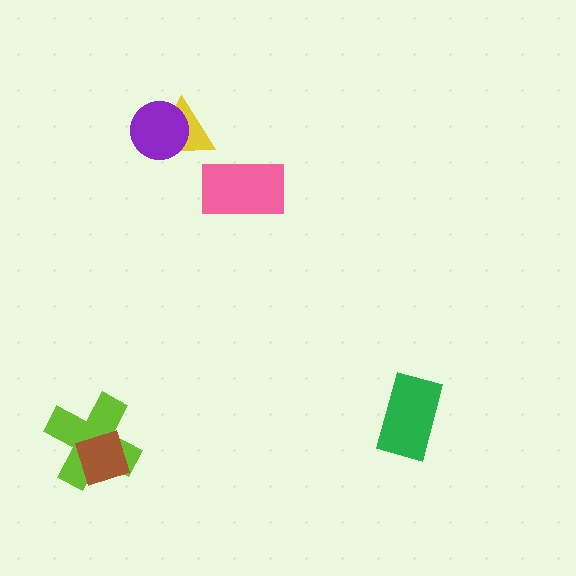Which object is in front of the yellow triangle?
The purple circle is in front of the yellow triangle.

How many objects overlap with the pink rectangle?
0 objects overlap with the pink rectangle.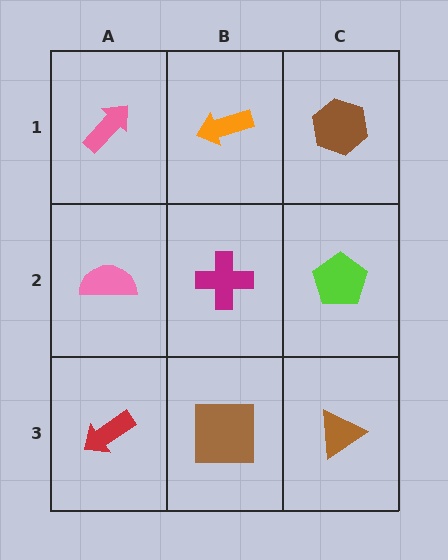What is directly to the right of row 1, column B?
A brown hexagon.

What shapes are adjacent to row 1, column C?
A lime pentagon (row 2, column C), an orange arrow (row 1, column B).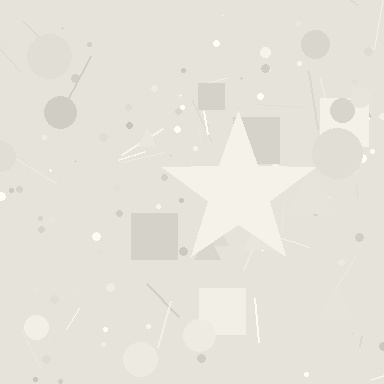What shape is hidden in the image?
A star is hidden in the image.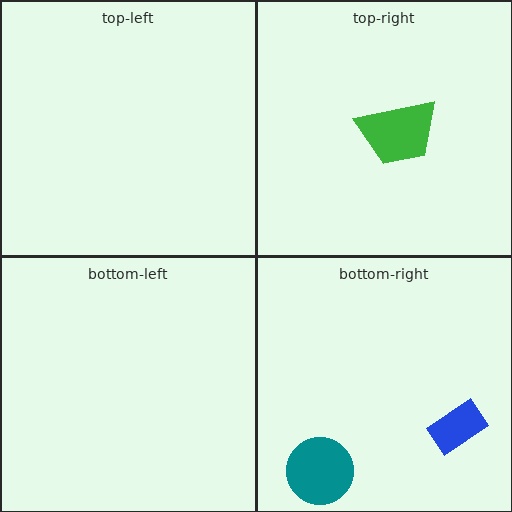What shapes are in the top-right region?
The green trapezoid.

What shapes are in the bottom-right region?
The blue rectangle, the teal circle.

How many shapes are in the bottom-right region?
2.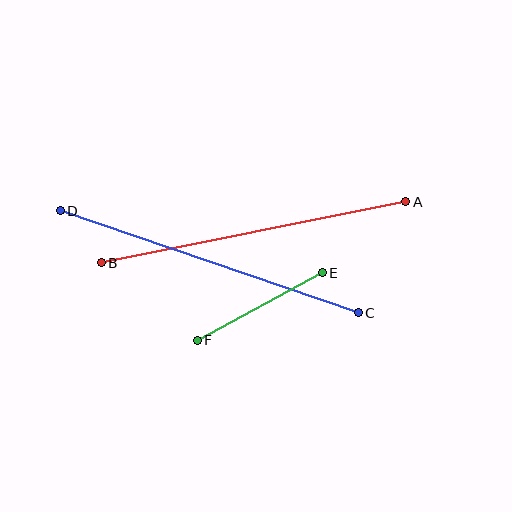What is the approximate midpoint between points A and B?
The midpoint is at approximately (253, 232) pixels.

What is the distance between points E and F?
The distance is approximately 142 pixels.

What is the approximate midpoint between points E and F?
The midpoint is at approximately (260, 306) pixels.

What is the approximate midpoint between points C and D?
The midpoint is at approximately (209, 262) pixels.